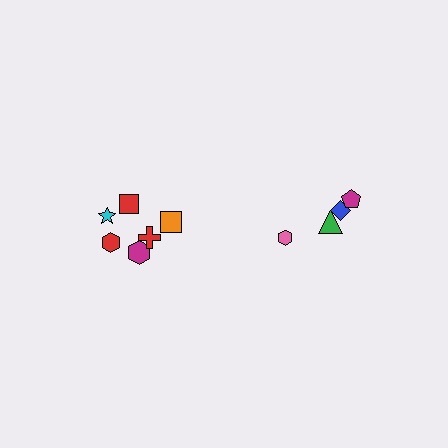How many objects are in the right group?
There are 4 objects.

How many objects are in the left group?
There are 6 objects.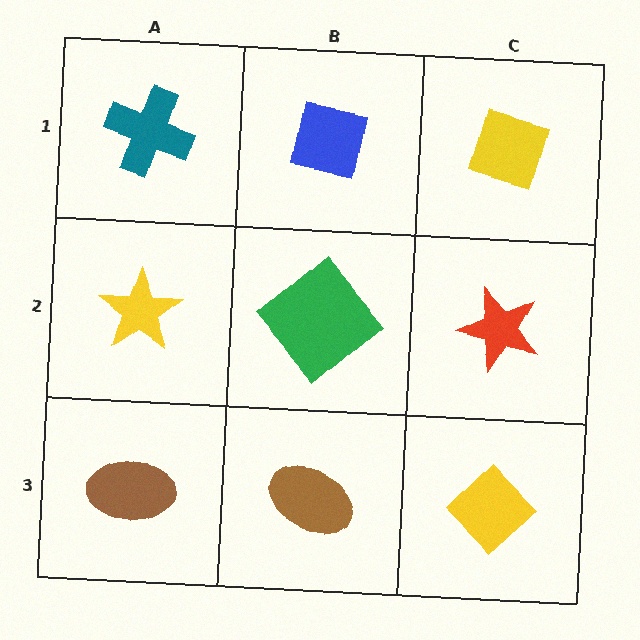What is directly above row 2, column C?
A yellow diamond.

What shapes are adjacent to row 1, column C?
A red star (row 2, column C), a blue square (row 1, column B).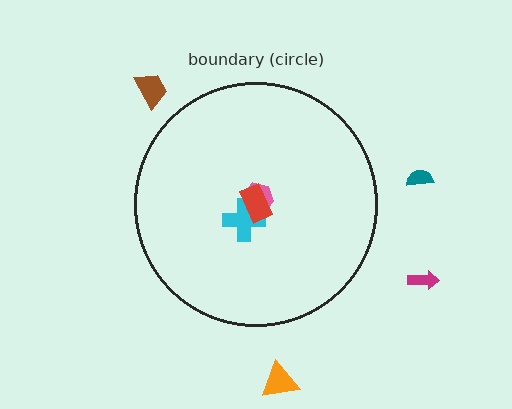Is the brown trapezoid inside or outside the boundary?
Outside.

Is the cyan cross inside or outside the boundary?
Inside.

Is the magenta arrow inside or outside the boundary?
Outside.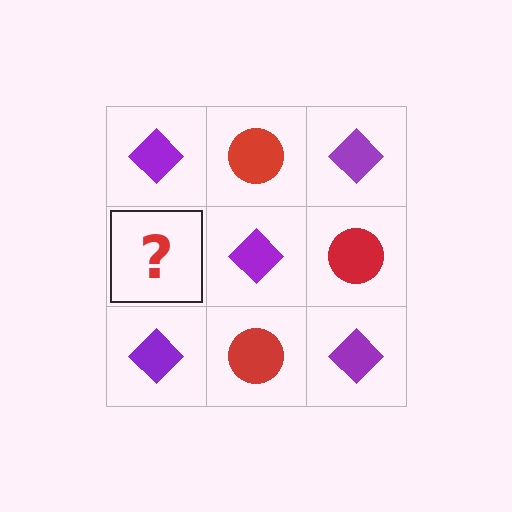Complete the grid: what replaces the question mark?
The question mark should be replaced with a red circle.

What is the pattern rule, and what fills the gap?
The rule is that it alternates purple diamond and red circle in a checkerboard pattern. The gap should be filled with a red circle.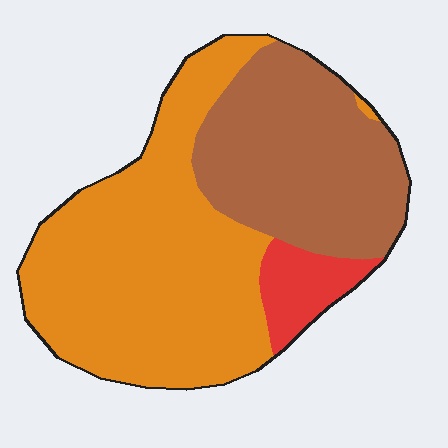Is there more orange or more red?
Orange.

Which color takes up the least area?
Red, at roughly 10%.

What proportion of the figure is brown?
Brown covers 36% of the figure.